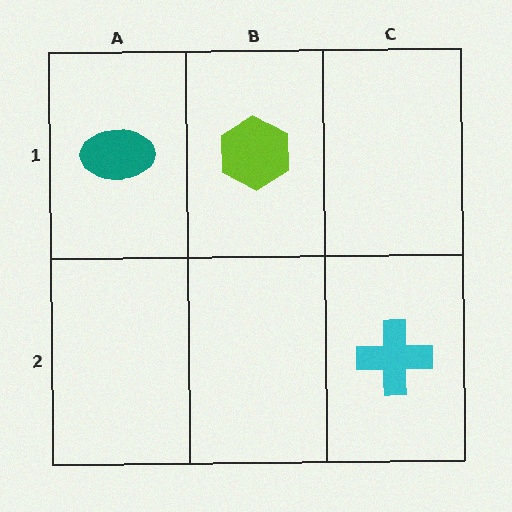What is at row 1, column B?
A lime hexagon.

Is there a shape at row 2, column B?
No, that cell is empty.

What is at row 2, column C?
A cyan cross.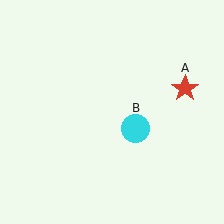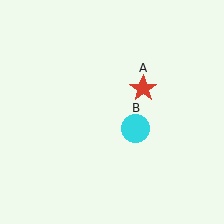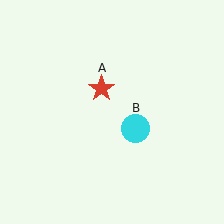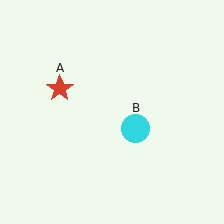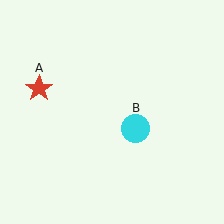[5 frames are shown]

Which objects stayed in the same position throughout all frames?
Cyan circle (object B) remained stationary.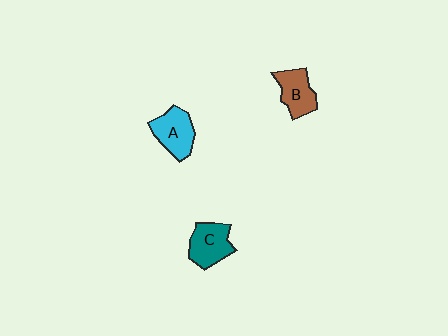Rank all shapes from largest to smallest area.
From largest to smallest: A (cyan), C (teal), B (brown).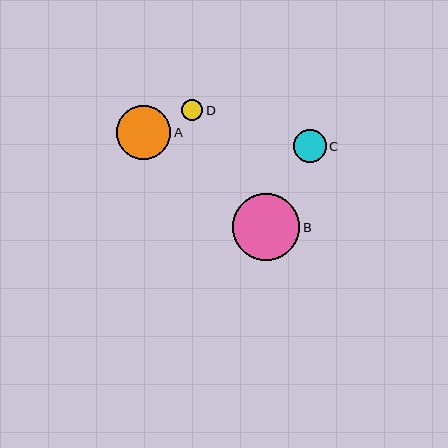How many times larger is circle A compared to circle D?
Circle A is approximately 2.6 times the size of circle D.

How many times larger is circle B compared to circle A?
Circle B is approximately 1.2 times the size of circle A.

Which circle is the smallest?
Circle D is the smallest with a size of approximately 21 pixels.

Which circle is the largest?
Circle B is the largest with a size of approximately 67 pixels.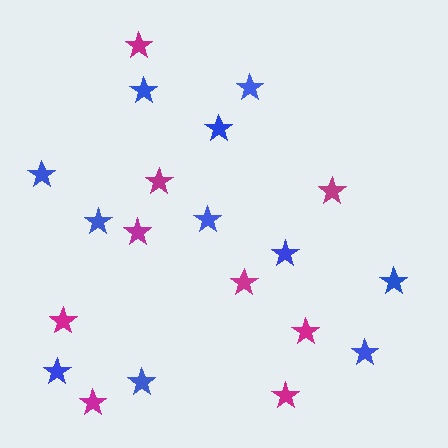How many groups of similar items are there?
There are 2 groups: one group of blue stars (11) and one group of magenta stars (9).